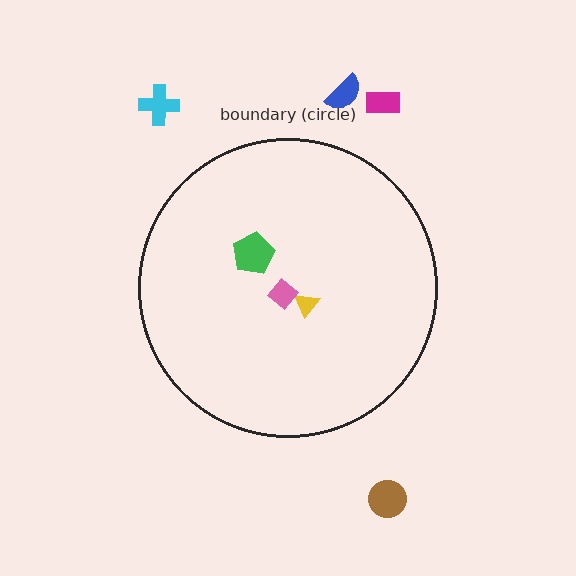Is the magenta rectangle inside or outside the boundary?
Outside.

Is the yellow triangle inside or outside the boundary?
Inside.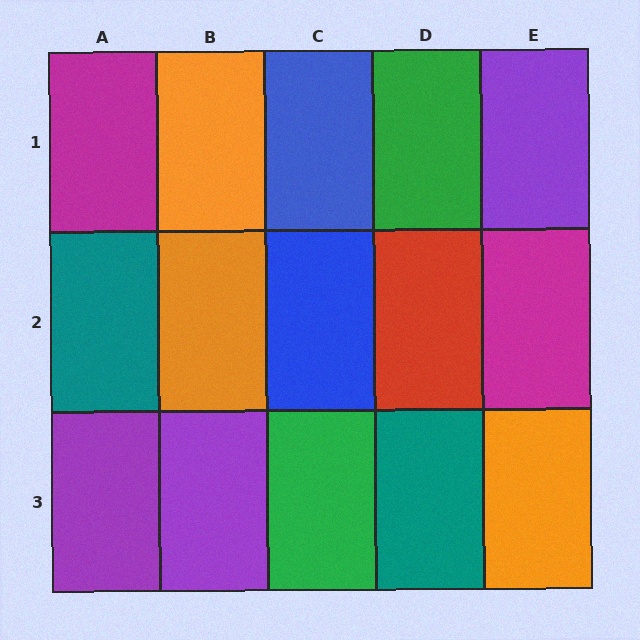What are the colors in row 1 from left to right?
Magenta, orange, blue, green, purple.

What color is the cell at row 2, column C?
Blue.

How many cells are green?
2 cells are green.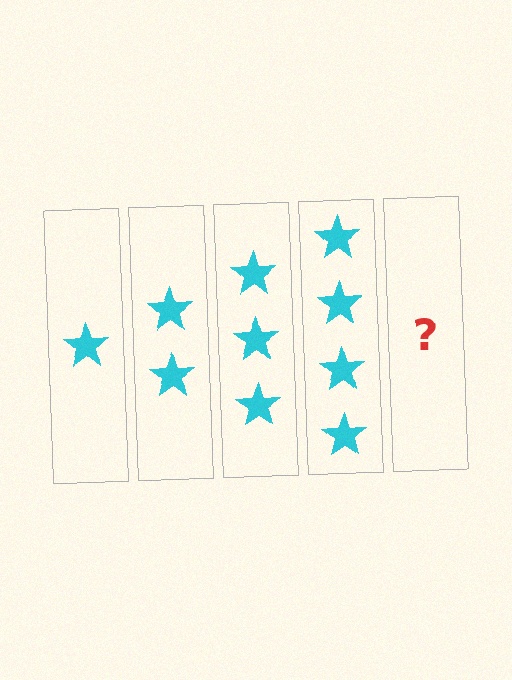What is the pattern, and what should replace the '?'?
The pattern is that each step adds one more star. The '?' should be 5 stars.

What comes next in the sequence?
The next element should be 5 stars.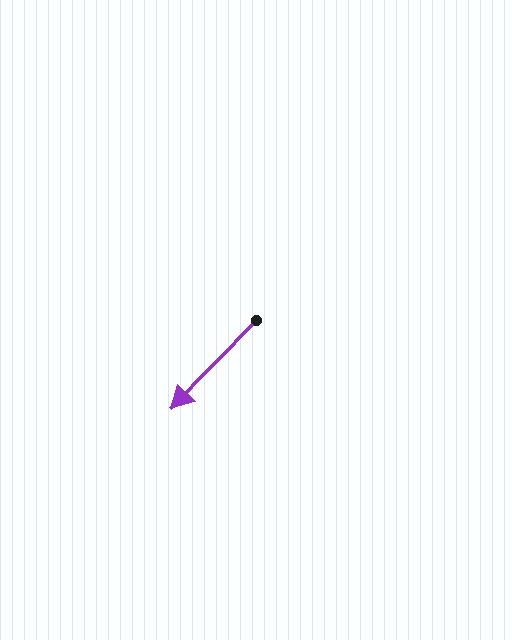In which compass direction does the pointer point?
Southwest.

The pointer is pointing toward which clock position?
Roughly 7 o'clock.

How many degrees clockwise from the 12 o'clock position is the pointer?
Approximately 224 degrees.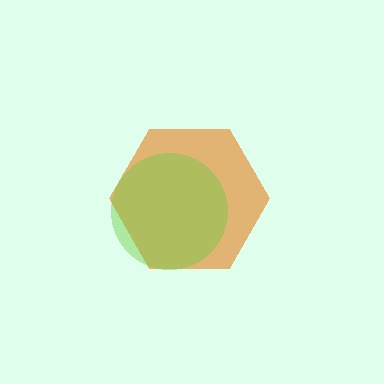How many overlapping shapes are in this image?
There are 2 overlapping shapes in the image.